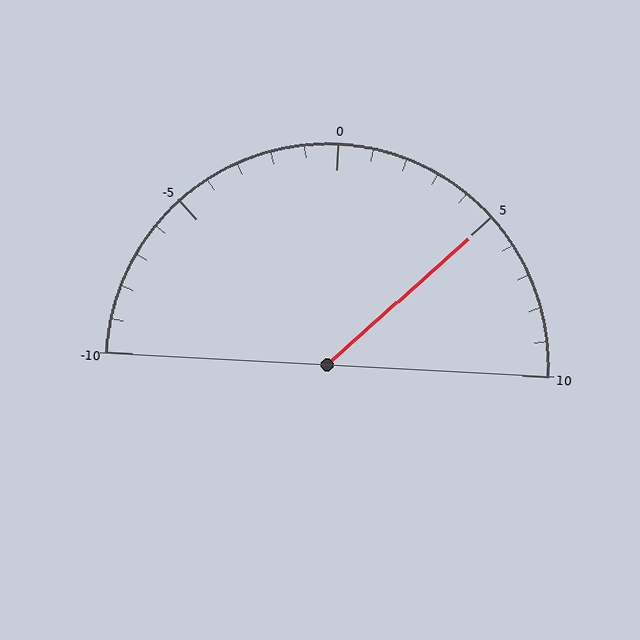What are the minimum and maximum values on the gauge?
The gauge ranges from -10 to 10.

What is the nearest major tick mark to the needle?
The nearest major tick mark is 5.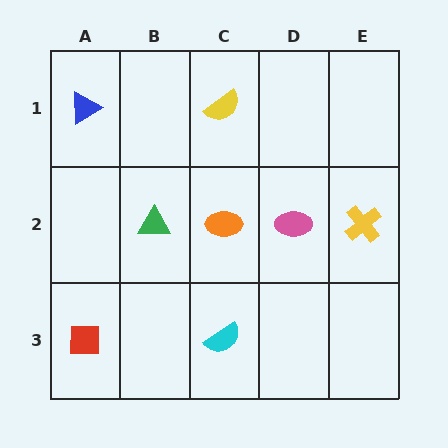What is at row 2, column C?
An orange ellipse.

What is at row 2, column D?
A pink ellipse.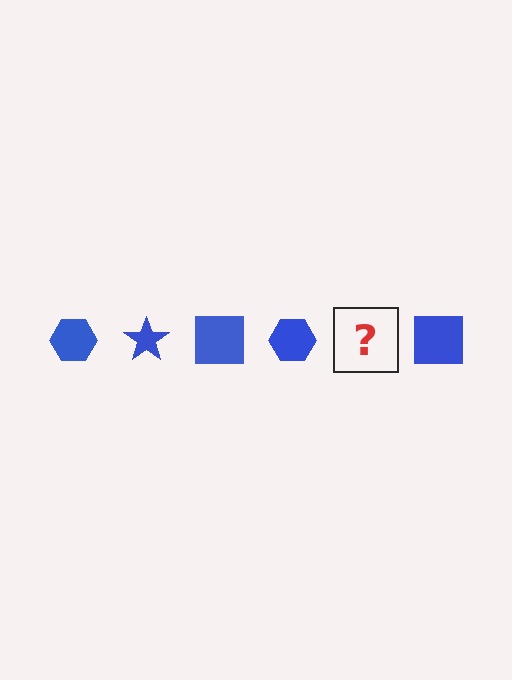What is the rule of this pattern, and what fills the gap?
The rule is that the pattern cycles through hexagon, star, square shapes in blue. The gap should be filled with a blue star.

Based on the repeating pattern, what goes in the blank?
The blank should be a blue star.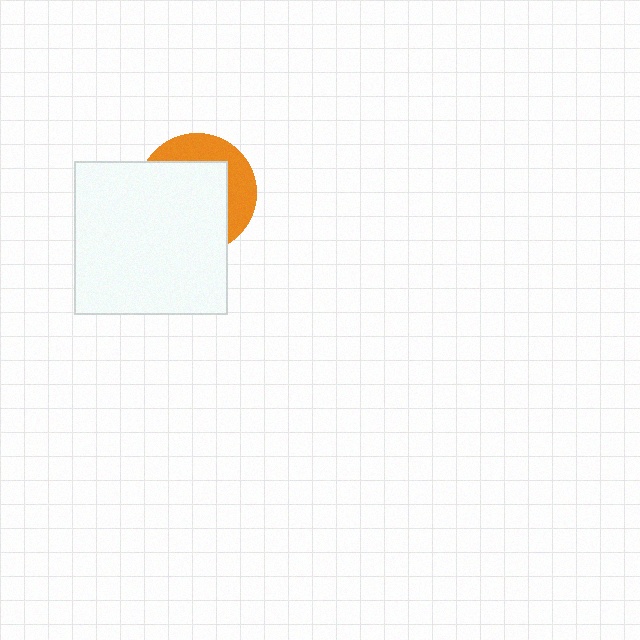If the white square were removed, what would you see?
You would see the complete orange circle.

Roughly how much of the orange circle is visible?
A small part of it is visible (roughly 35%).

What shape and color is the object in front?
The object in front is a white square.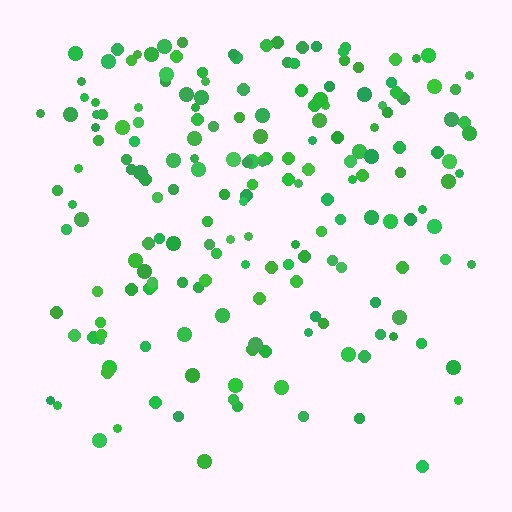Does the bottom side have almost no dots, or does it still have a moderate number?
Still a moderate number, just noticeably fewer than the top.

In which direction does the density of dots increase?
From bottom to top, with the top side densest.